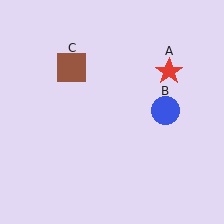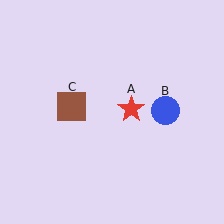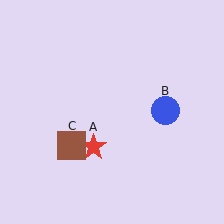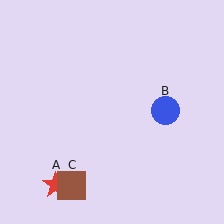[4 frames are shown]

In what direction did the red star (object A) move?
The red star (object A) moved down and to the left.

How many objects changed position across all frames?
2 objects changed position: red star (object A), brown square (object C).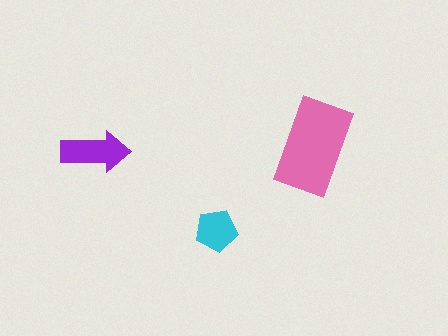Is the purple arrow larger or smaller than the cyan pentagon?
Larger.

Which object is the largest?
The pink rectangle.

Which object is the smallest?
The cyan pentagon.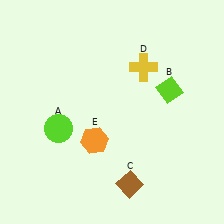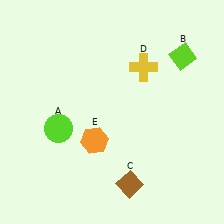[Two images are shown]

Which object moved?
The lime diamond (B) moved up.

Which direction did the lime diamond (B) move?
The lime diamond (B) moved up.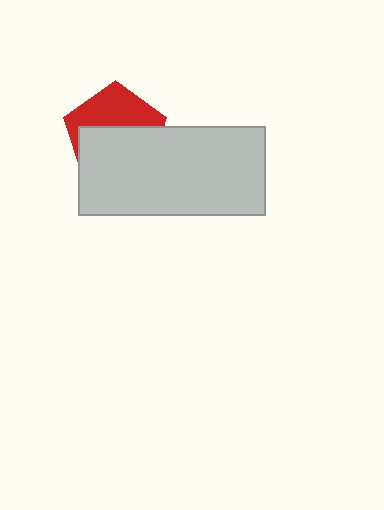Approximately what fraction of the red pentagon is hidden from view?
Roughly 59% of the red pentagon is hidden behind the light gray rectangle.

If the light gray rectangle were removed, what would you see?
You would see the complete red pentagon.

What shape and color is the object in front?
The object in front is a light gray rectangle.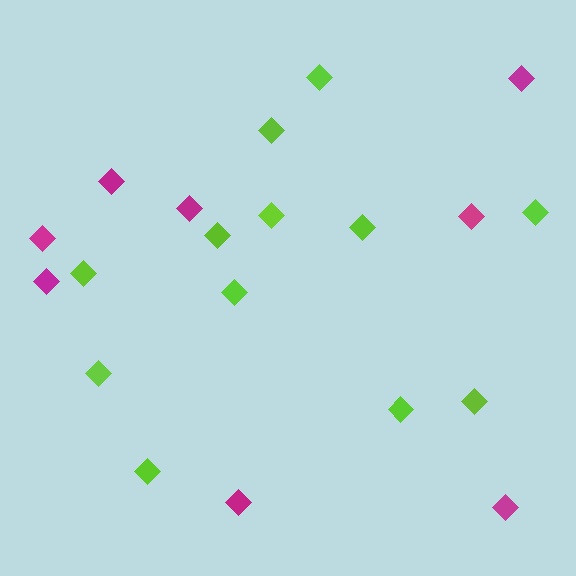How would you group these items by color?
There are 2 groups: one group of magenta diamonds (8) and one group of lime diamonds (12).